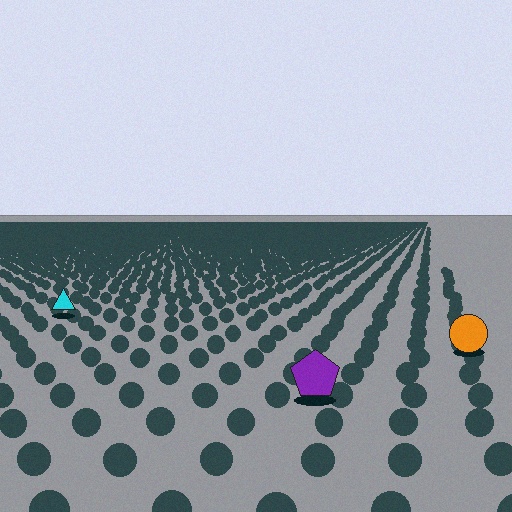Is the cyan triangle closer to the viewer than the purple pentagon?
No. The purple pentagon is closer — you can tell from the texture gradient: the ground texture is coarser near it.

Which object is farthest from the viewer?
The cyan triangle is farthest from the viewer. It appears smaller and the ground texture around it is denser.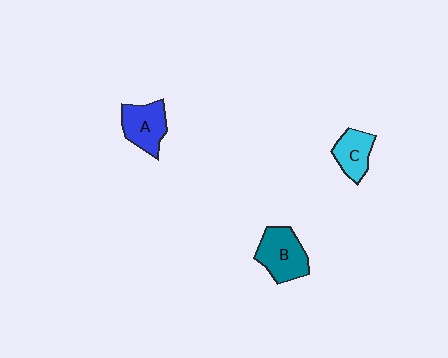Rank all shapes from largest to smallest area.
From largest to smallest: B (teal), A (blue), C (cyan).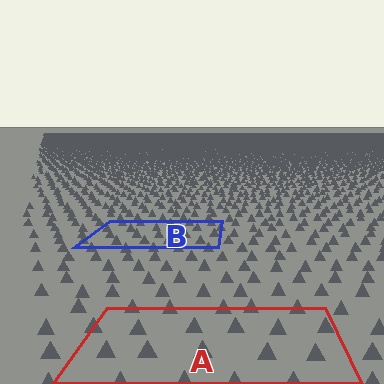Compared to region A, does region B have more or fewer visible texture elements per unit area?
Region B has more texture elements per unit area — they are packed more densely because it is farther away.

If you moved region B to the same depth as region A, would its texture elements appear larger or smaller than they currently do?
They would appear larger. At a closer depth, the same texture elements are projected at a bigger on-screen size.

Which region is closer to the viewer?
Region A is closer. The texture elements there are larger and more spread out.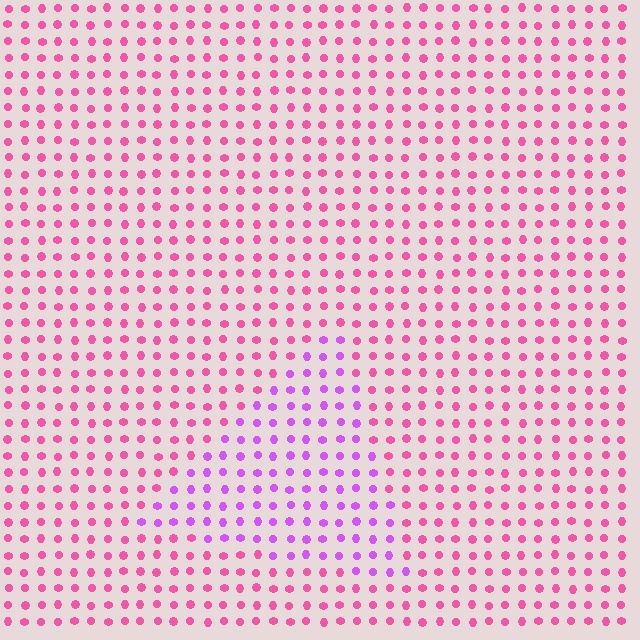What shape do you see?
I see a triangle.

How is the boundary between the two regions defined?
The boundary is defined purely by a slight shift in hue (about 40 degrees). Spacing, size, and orientation are identical on both sides.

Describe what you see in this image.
The image is filled with small pink elements in a uniform arrangement. A triangle-shaped region is visible where the elements are tinted to a slightly different hue, forming a subtle color boundary.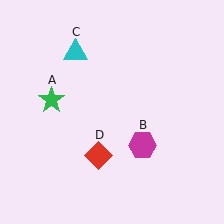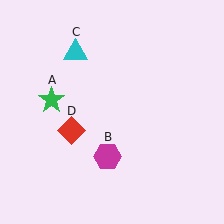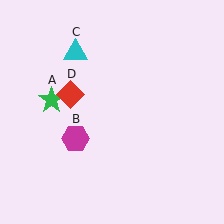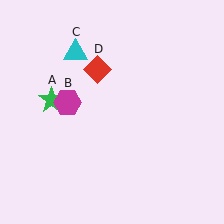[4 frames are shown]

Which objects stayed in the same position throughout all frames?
Green star (object A) and cyan triangle (object C) remained stationary.